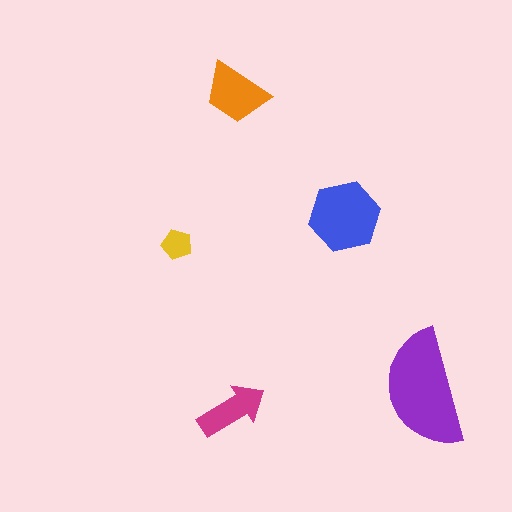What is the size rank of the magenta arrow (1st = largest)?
4th.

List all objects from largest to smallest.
The purple semicircle, the blue hexagon, the orange trapezoid, the magenta arrow, the yellow pentagon.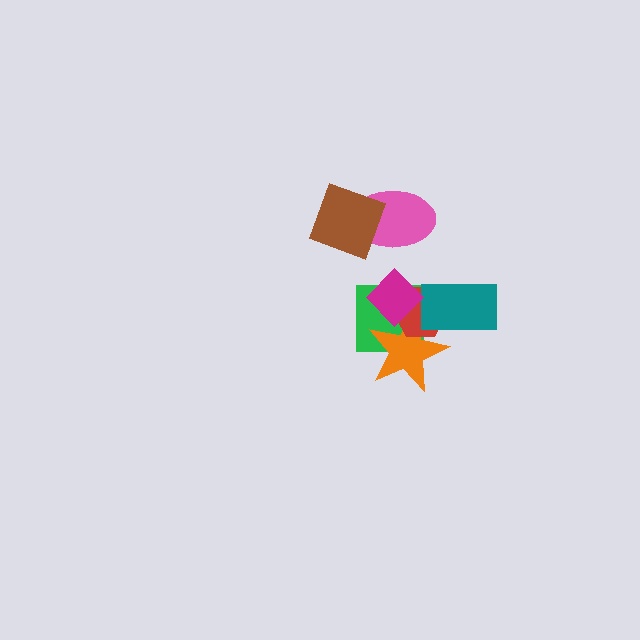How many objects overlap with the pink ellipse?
1 object overlaps with the pink ellipse.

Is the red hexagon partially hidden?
Yes, it is partially covered by another shape.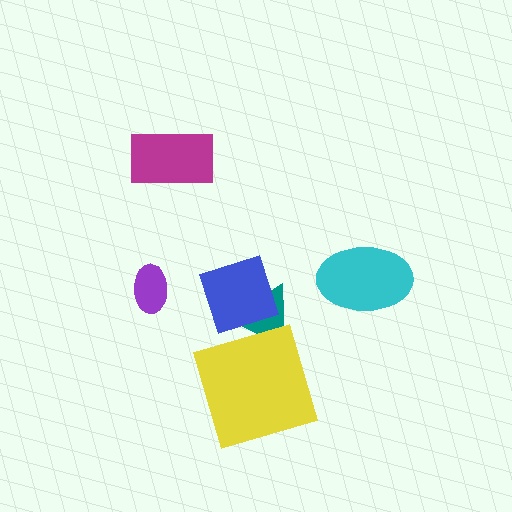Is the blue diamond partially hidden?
No, no other shape covers it.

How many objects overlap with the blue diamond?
1 object overlaps with the blue diamond.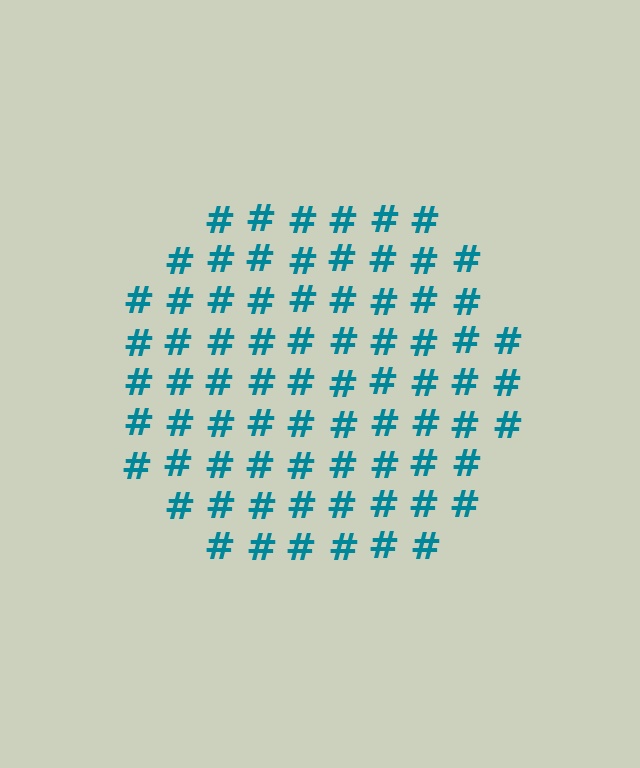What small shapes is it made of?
It is made of small hash symbols.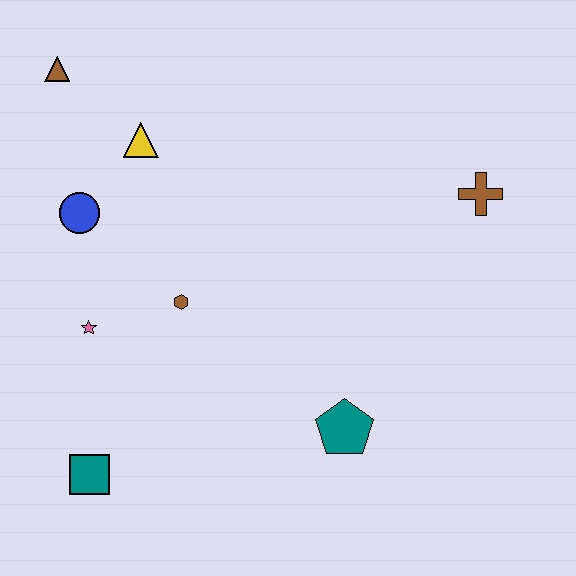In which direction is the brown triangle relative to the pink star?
The brown triangle is above the pink star.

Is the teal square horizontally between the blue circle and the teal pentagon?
Yes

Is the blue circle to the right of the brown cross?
No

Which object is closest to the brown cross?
The teal pentagon is closest to the brown cross.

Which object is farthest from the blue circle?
The brown cross is farthest from the blue circle.